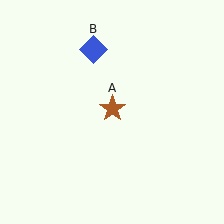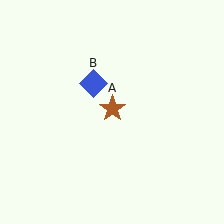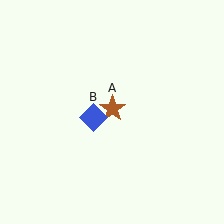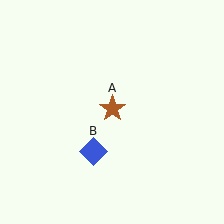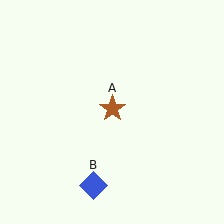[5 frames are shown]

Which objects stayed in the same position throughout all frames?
Brown star (object A) remained stationary.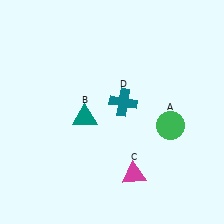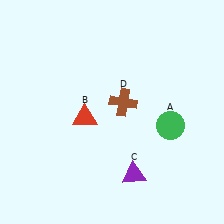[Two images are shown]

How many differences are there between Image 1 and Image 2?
There are 3 differences between the two images.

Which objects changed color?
B changed from teal to red. C changed from magenta to purple. D changed from teal to brown.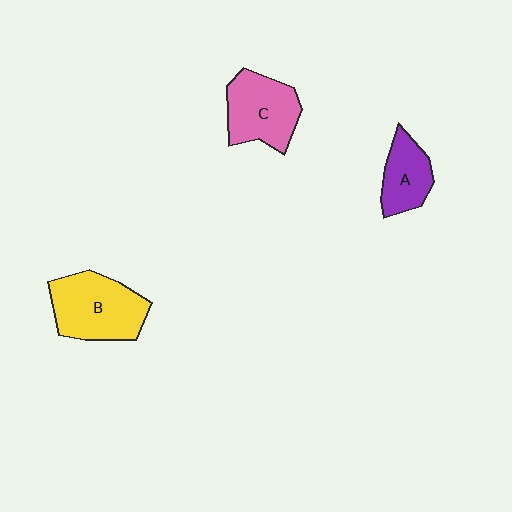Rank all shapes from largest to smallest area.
From largest to smallest: B (yellow), C (pink), A (purple).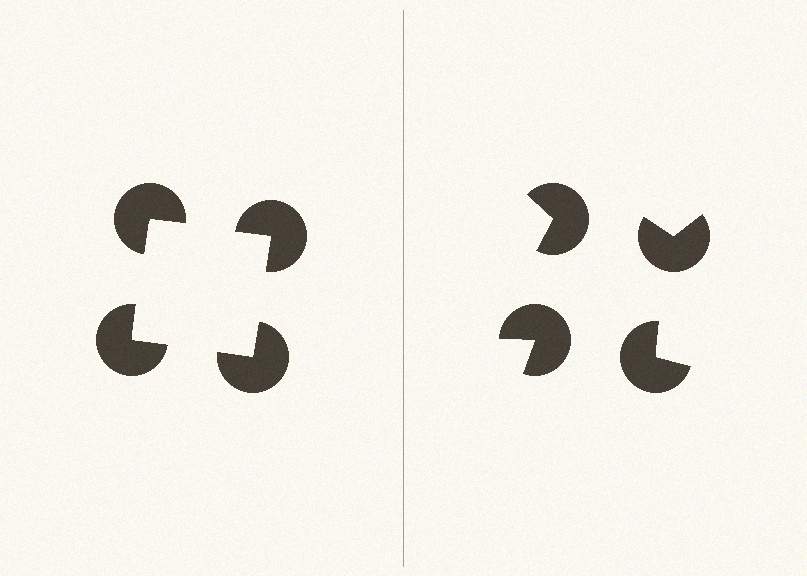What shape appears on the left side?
An illusory square.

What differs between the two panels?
The pac-man discs are positioned identically on both sides; only the wedge orientations differ. On the left they align to a square; on the right they are misaligned.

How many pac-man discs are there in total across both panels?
8 — 4 on each side.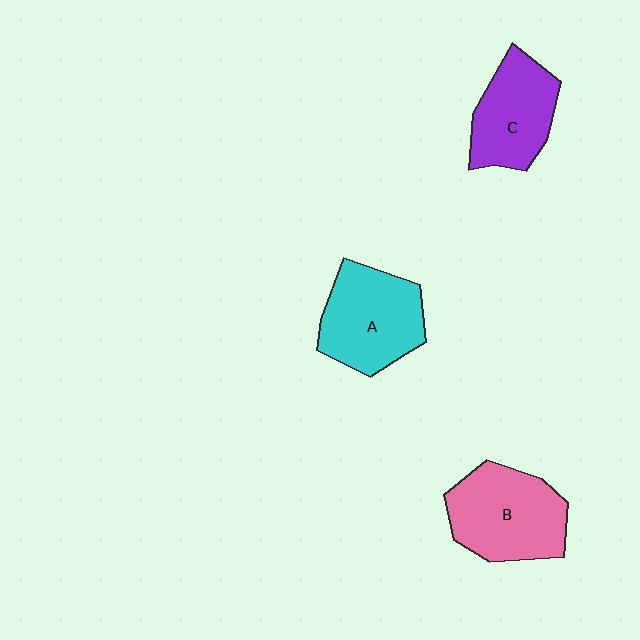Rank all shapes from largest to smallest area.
From largest to smallest: B (pink), A (cyan), C (purple).